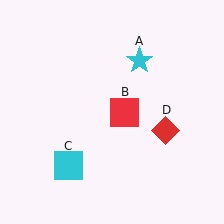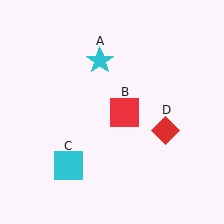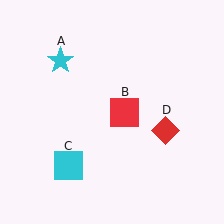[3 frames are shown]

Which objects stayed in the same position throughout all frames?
Red square (object B) and cyan square (object C) and red diamond (object D) remained stationary.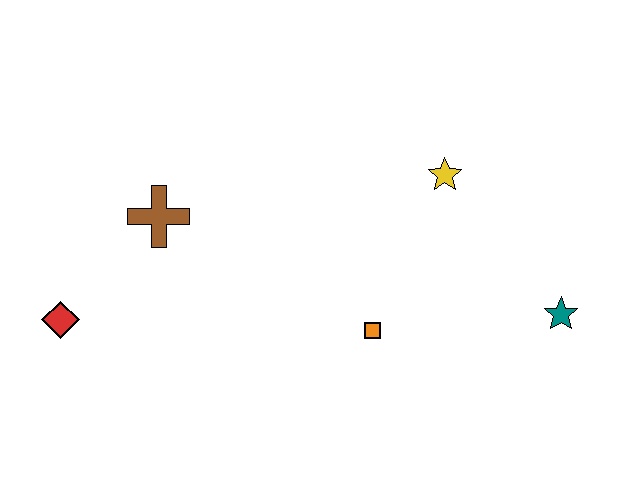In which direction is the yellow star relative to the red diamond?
The yellow star is to the right of the red diamond.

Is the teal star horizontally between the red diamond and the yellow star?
No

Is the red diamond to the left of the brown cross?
Yes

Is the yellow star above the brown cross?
Yes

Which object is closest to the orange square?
The yellow star is closest to the orange square.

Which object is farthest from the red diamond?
The teal star is farthest from the red diamond.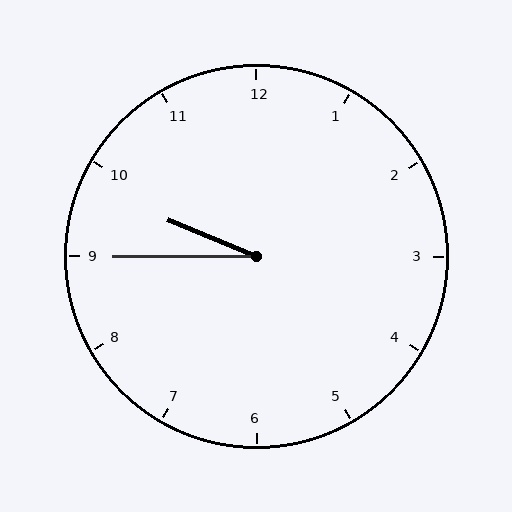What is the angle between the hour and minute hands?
Approximately 22 degrees.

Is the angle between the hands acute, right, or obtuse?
It is acute.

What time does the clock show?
9:45.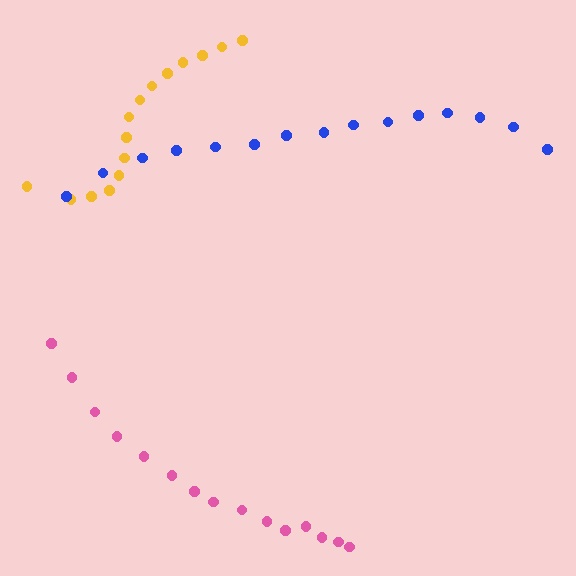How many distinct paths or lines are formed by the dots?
There are 3 distinct paths.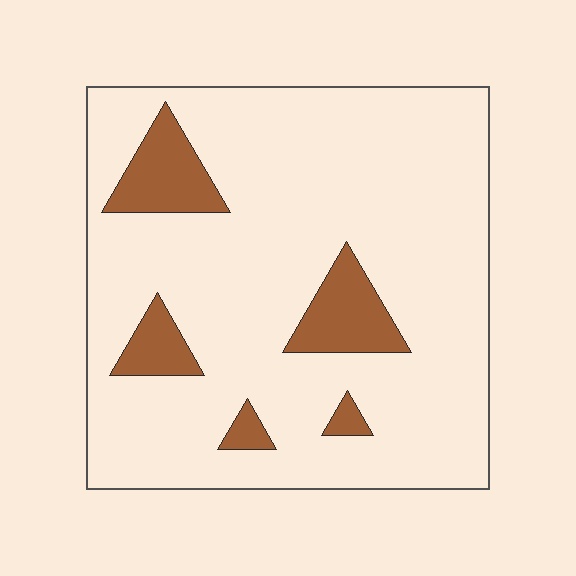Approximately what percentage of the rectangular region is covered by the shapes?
Approximately 15%.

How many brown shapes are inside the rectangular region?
5.